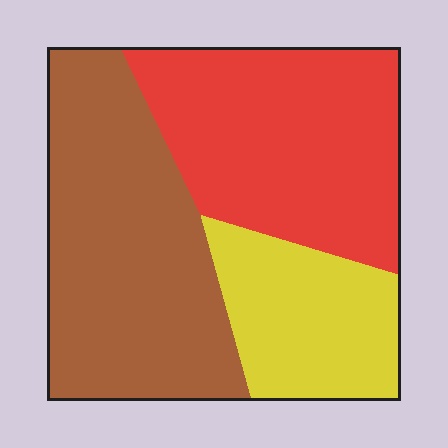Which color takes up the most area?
Brown, at roughly 40%.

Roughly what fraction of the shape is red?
Red covers roughly 35% of the shape.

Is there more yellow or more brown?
Brown.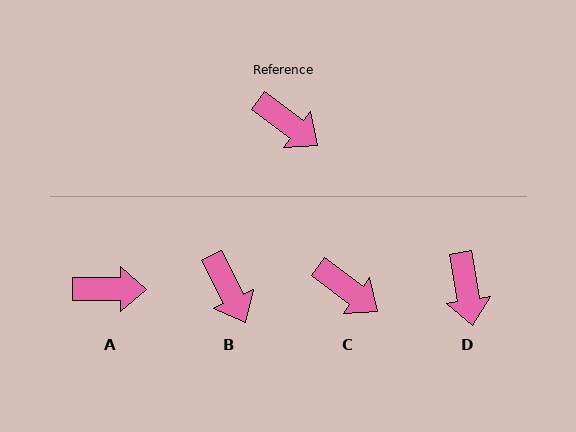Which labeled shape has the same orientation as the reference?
C.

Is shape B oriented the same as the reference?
No, it is off by about 27 degrees.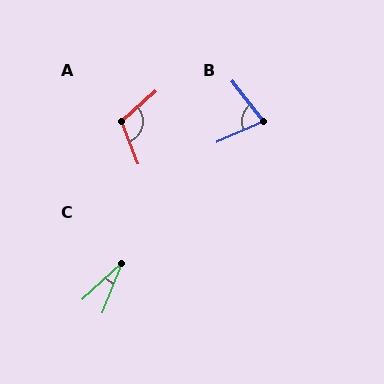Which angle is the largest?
A, at approximately 111 degrees.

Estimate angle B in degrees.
Approximately 75 degrees.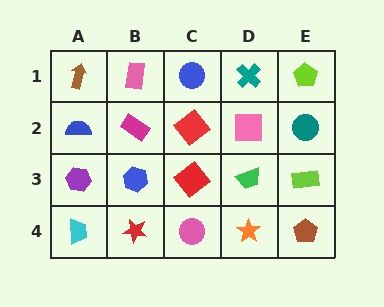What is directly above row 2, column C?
A blue circle.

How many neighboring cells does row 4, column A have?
2.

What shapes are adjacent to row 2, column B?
A pink rectangle (row 1, column B), a blue hexagon (row 3, column B), a blue semicircle (row 2, column A), a red diamond (row 2, column C).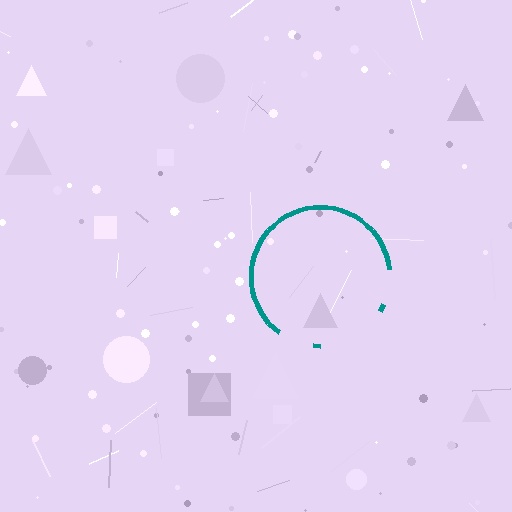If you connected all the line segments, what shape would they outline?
They would outline a circle.